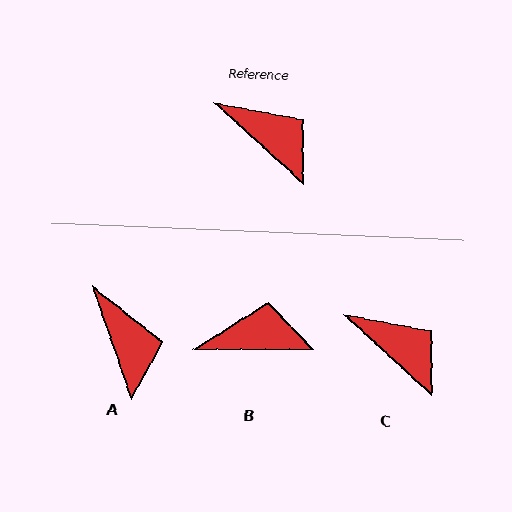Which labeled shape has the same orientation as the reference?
C.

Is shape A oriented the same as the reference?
No, it is off by about 28 degrees.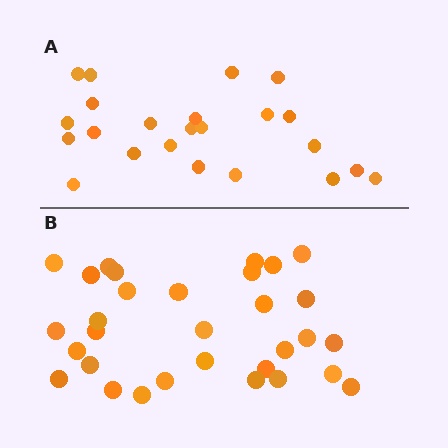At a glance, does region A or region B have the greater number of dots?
Region B (the bottom region) has more dots.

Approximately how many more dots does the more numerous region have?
Region B has roughly 8 or so more dots than region A.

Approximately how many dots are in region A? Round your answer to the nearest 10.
About 20 dots. (The exact count is 23, which rounds to 20.)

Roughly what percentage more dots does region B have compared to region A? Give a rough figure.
About 35% more.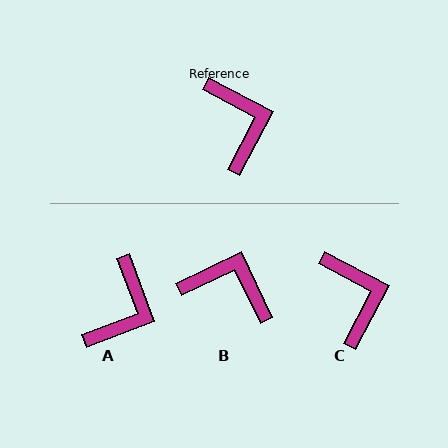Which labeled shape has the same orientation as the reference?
C.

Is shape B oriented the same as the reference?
No, it is off by about 53 degrees.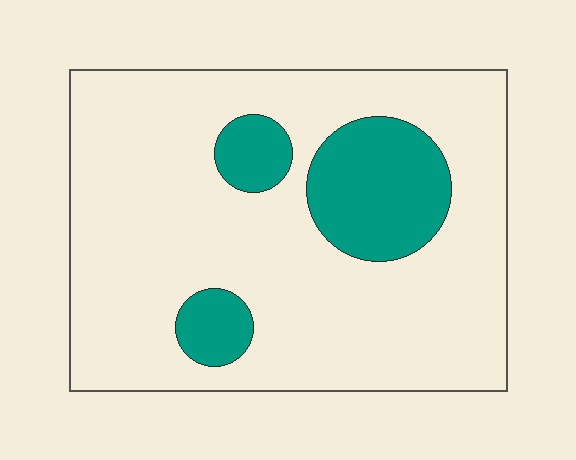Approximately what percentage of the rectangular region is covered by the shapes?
Approximately 20%.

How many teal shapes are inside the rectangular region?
3.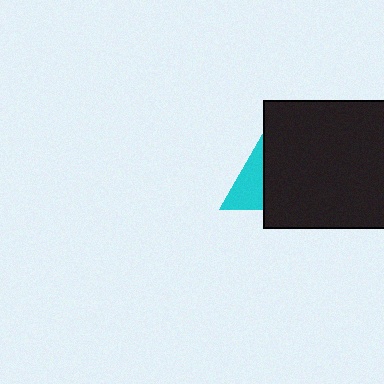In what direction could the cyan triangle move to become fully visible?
The cyan triangle could move left. That would shift it out from behind the black square entirely.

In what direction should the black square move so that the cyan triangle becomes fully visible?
The black square should move right. That is the shortest direction to clear the overlap and leave the cyan triangle fully visible.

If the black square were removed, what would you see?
You would see the complete cyan triangle.